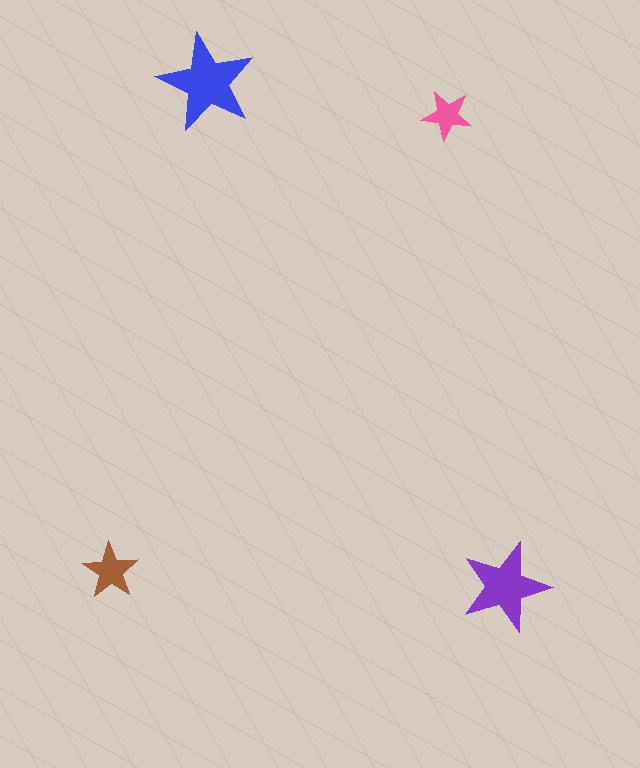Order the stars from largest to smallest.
the blue one, the purple one, the brown one, the pink one.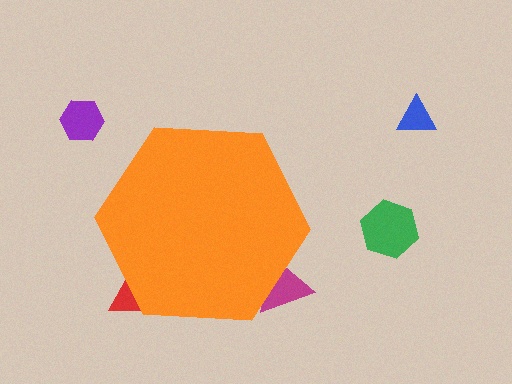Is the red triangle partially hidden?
Yes, the red triangle is partially hidden behind the orange hexagon.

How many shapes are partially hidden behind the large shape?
2 shapes are partially hidden.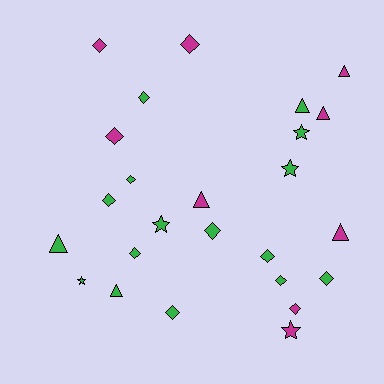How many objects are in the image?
There are 25 objects.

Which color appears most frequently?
Green, with 16 objects.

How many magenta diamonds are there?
There are 4 magenta diamonds.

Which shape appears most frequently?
Diamond, with 13 objects.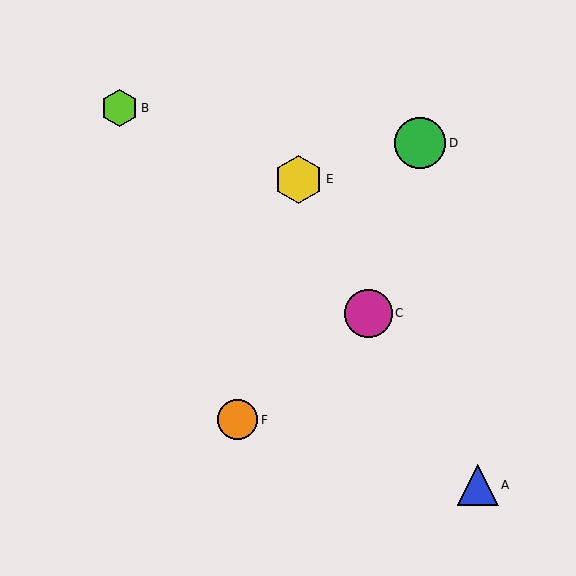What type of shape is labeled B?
Shape B is a lime hexagon.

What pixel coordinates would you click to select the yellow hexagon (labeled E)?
Click at (298, 179) to select the yellow hexagon E.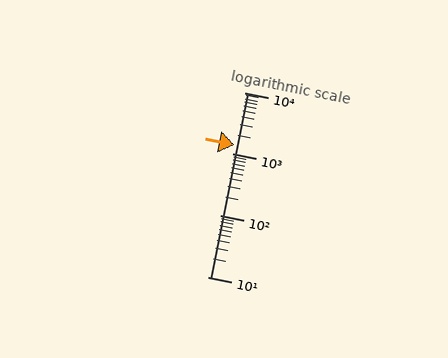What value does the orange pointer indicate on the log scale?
The pointer indicates approximately 1400.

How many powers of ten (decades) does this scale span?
The scale spans 3 decades, from 10 to 10000.